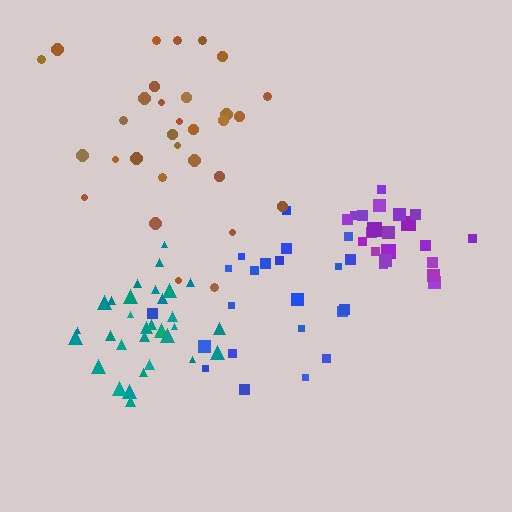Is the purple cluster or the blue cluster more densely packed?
Purple.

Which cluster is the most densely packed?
Purple.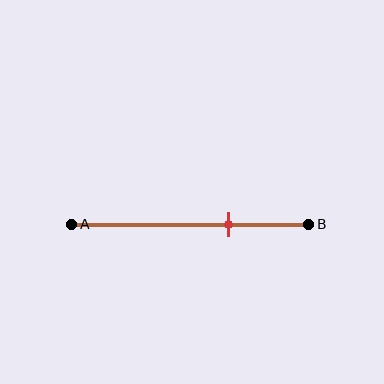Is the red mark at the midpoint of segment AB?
No, the mark is at about 65% from A, not at the 50% midpoint.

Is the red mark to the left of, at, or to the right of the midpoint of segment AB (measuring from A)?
The red mark is to the right of the midpoint of segment AB.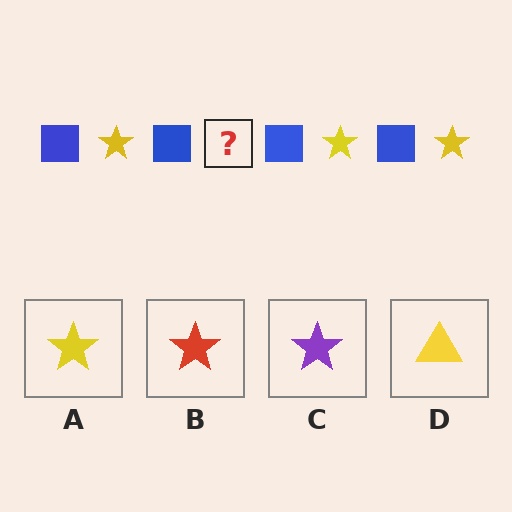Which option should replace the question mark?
Option A.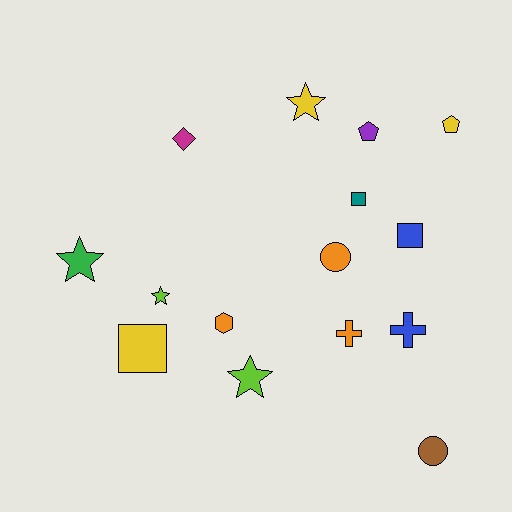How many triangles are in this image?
There are no triangles.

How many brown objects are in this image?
There is 1 brown object.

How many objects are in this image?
There are 15 objects.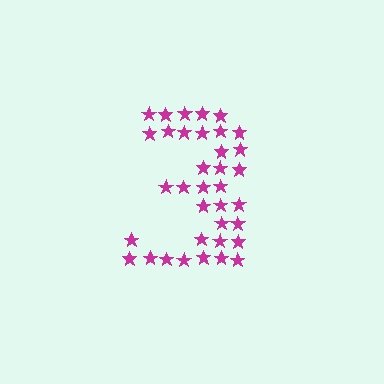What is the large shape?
The large shape is the digit 3.